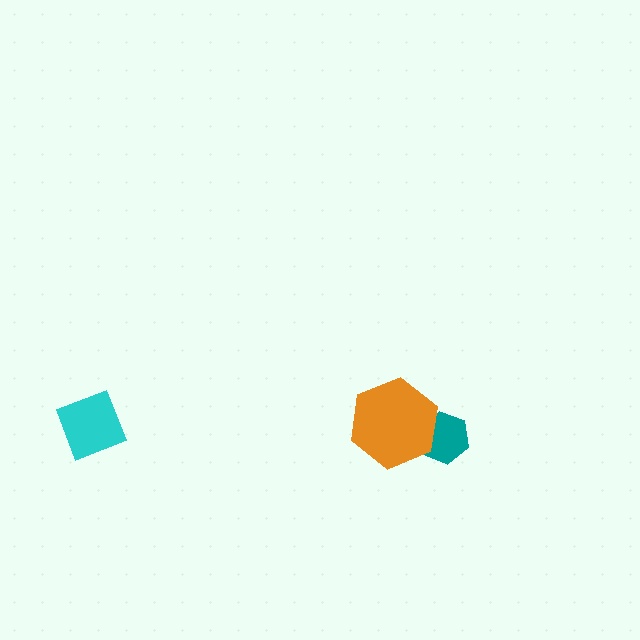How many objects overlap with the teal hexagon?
1 object overlaps with the teal hexagon.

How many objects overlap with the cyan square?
0 objects overlap with the cyan square.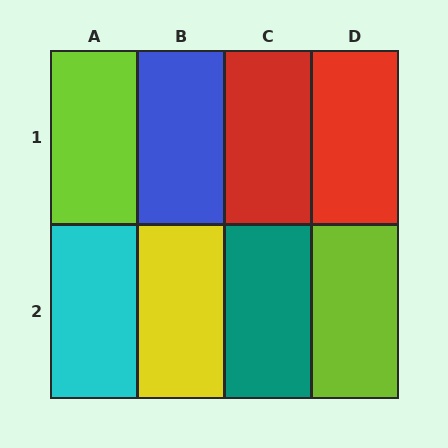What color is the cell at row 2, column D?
Lime.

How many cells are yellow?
1 cell is yellow.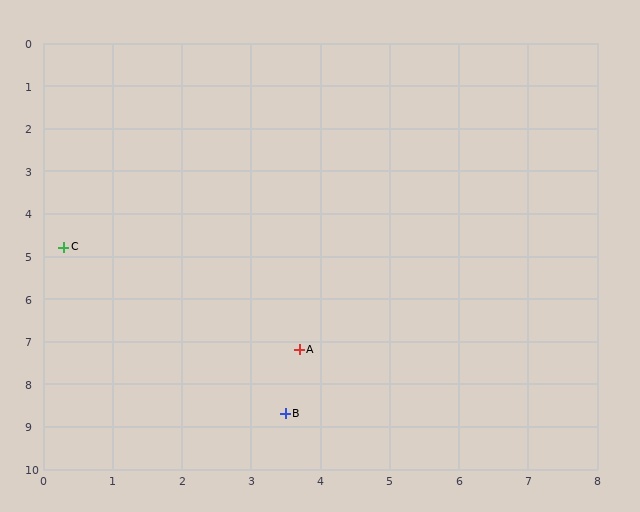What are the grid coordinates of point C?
Point C is at approximately (0.3, 4.8).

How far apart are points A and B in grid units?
Points A and B are about 1.5 grid units apart.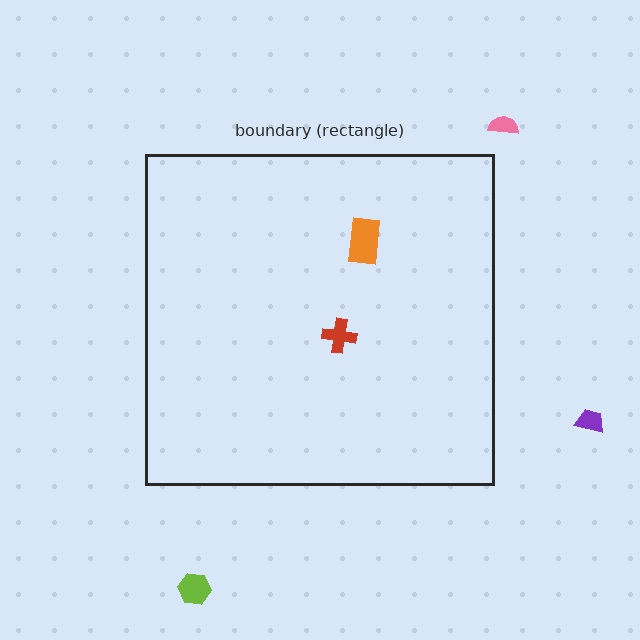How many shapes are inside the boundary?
2 inside, 3 outside.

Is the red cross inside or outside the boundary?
Inside.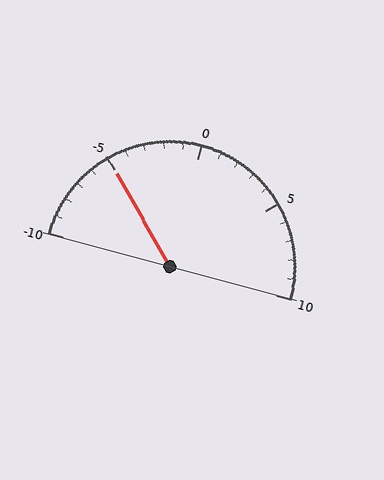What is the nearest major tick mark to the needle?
The nearest major tick mark is -5.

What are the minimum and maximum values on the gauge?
The gauge ranges from -10 to 10.